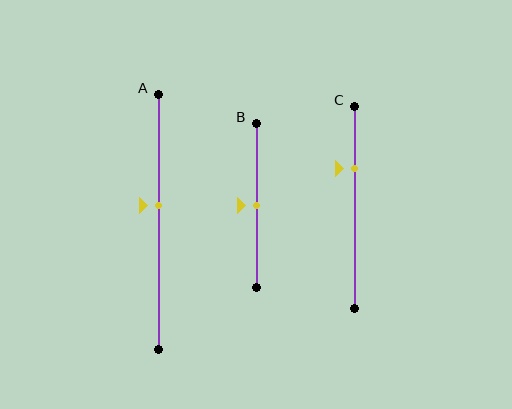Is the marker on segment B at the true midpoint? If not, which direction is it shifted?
Yes, the marker on segment B is at the true midpoint.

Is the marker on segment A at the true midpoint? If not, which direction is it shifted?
No, the marker on segment A is shifted upward by about 7% of the segment length.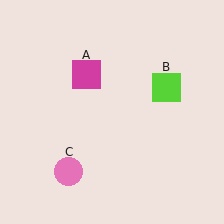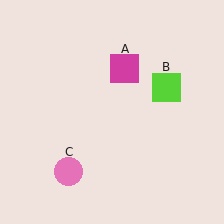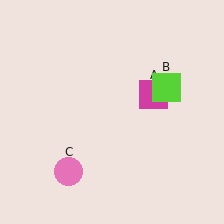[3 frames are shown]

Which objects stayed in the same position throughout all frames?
Lime square (object B) and pink circle (object C) remained stationary.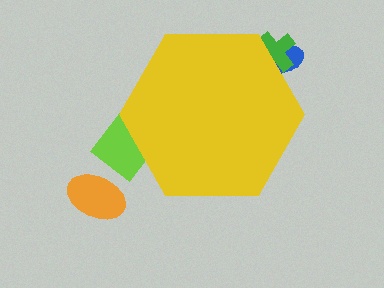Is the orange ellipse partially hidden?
No, the orange ellipse is fully visible.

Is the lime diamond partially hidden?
Yes, the lime diamond is partially hidden behind the yellow hexagon.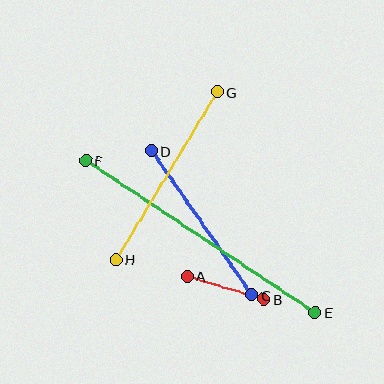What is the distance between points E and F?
The distance is approximately 275 pixels.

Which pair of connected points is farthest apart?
Points E and F are farthest apart.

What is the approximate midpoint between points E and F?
The midpoint is at approximately (200, 237) pixels.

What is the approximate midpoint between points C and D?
The midpoint is at approximately (201, 223) pixels.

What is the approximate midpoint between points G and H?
The midpoint is at approximately (166, 176) pixels.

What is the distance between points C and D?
The distance is approximately 176 pixels.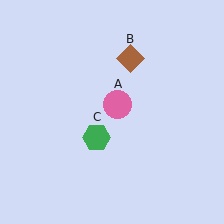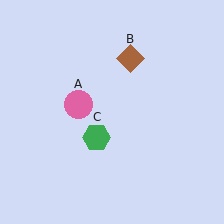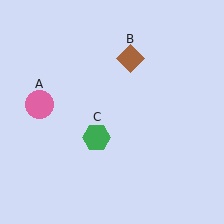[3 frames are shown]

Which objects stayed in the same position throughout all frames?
Brown diamond (object B) and green hexagon (object C) remained stationary.